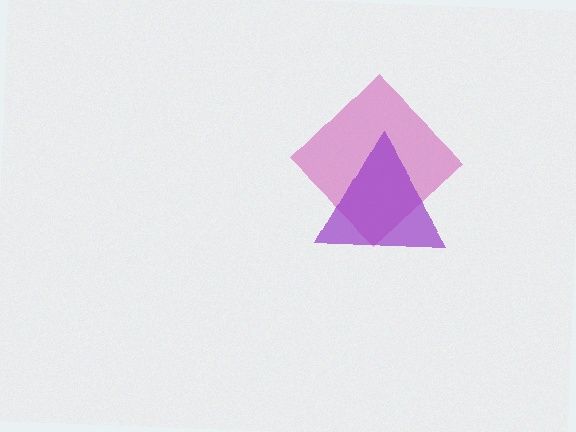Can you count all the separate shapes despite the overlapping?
Yes, there are 2 separate shapes.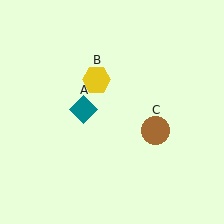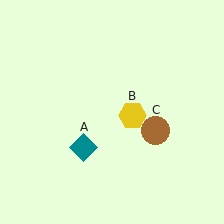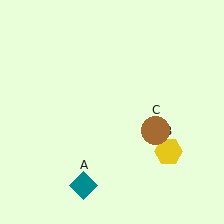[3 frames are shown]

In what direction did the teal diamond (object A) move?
The teal diamond (object A) moved down.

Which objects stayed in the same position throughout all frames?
Brown circle (object C) remained stationary.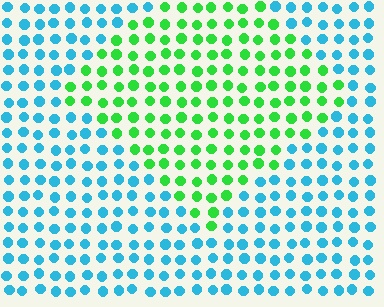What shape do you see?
I see a diamond.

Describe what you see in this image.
The image is filled with small cyan elements in a uniform arrangement. A diamond-shaped region is visible where the elements are tinted to a slightly different hue, forming a subtle color boundary.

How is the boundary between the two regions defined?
The boundary is defined purely by a slight shift in hue (about 67 degrees). Spacing, size, and orientation are identical on both sides.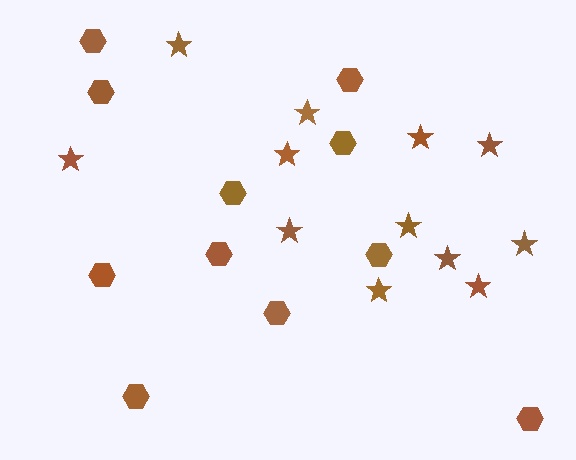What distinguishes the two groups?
There are 2 groups: one group of hexagons (11) and one group of stars (12).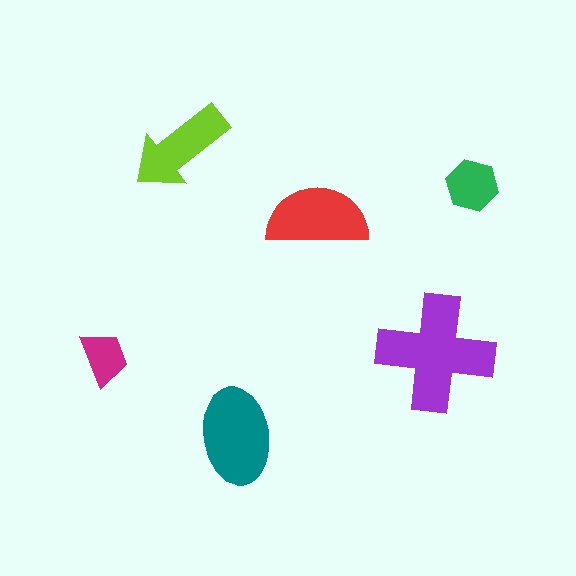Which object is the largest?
The purple cross.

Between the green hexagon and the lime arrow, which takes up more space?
The lime arrow.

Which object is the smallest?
The magenta trapezoid.